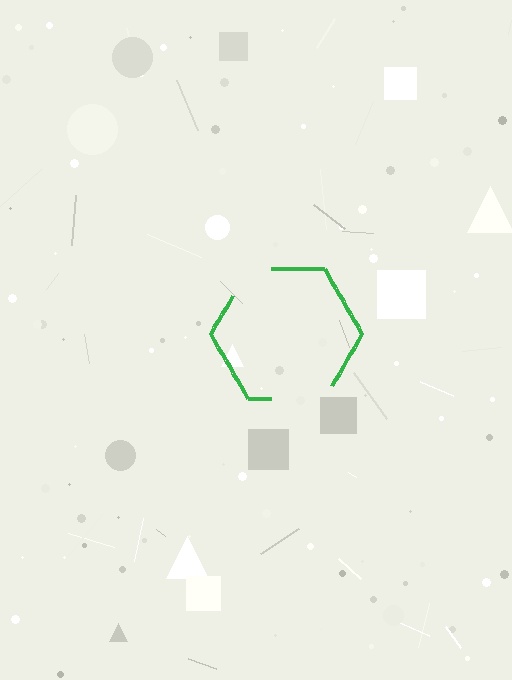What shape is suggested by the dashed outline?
The dashed outline suggests a hexagon.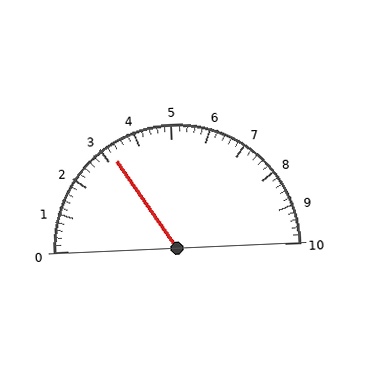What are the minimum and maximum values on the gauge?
The gauge ranges from 0 to 10.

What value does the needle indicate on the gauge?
The needle indicates approximately 3.2.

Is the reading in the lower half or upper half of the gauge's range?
The reading is in the lower half of the range (0 to 10).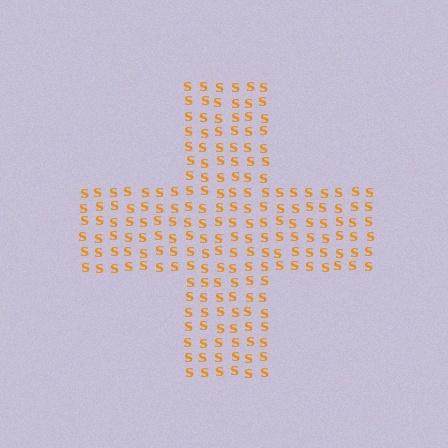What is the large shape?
The large shape is a cross.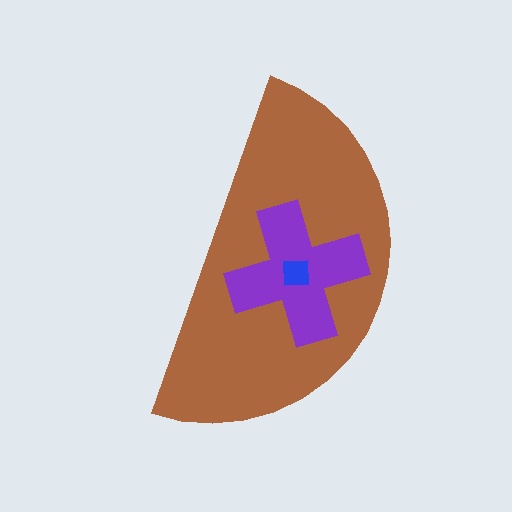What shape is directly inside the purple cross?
The blue square.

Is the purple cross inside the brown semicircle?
Yes.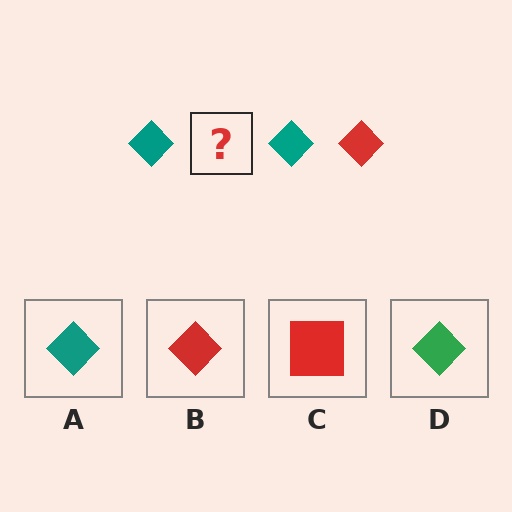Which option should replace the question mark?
Option B.